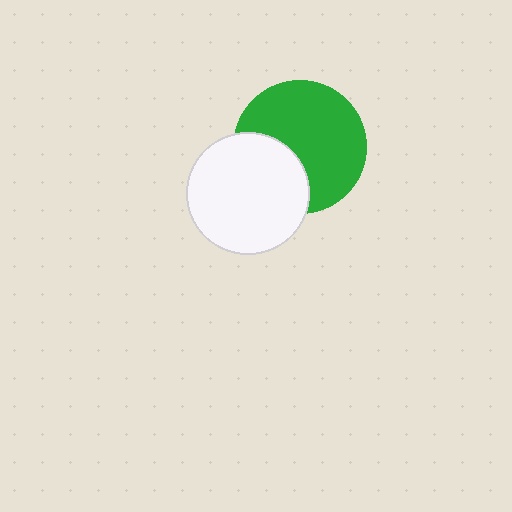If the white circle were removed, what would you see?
You would see the complete green circle.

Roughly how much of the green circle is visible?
Most of it is visible (roughly 68%).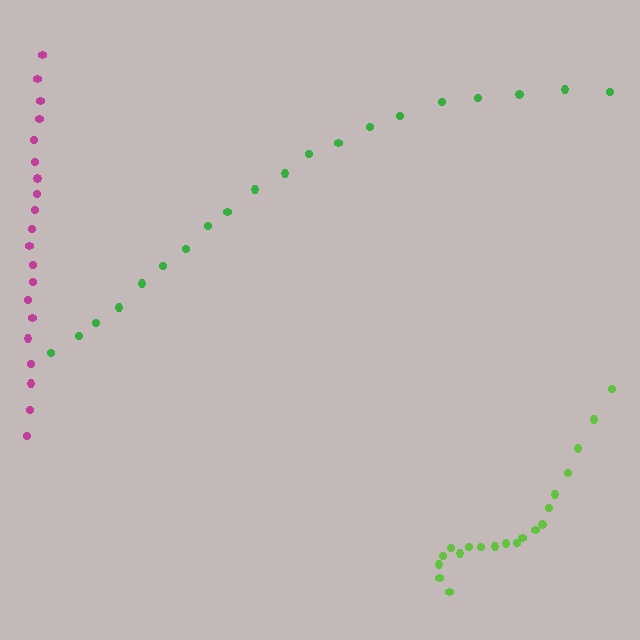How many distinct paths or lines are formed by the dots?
There are 3 distinct paths.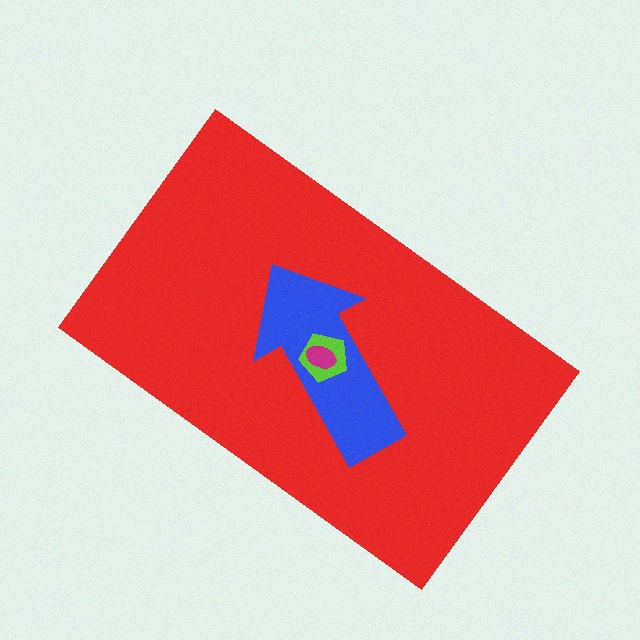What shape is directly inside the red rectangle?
The blue arrow.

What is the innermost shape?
The magenta ellipse.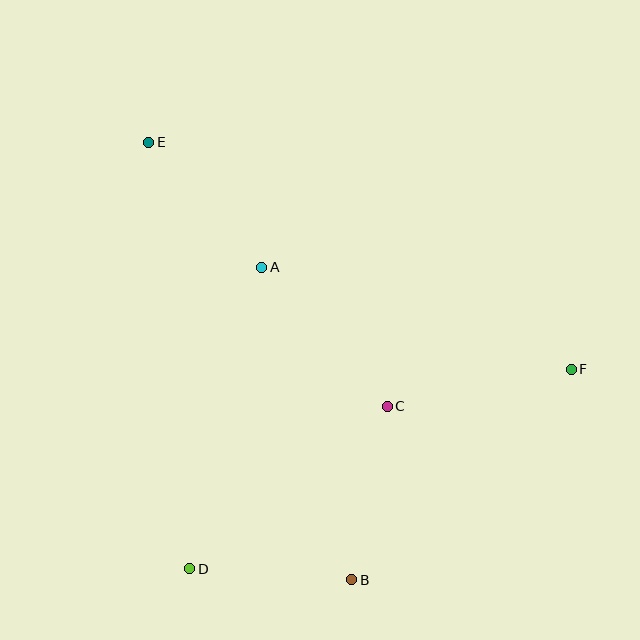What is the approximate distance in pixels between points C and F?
The distance between C and F is approximately 187 pixels.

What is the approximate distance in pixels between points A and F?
The distance between A and F is approximately 326 pixels.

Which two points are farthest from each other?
Points B and E are farthest from each other.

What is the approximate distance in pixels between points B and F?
The distance between B and F is approximately 304 pixels.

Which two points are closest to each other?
Points B and D are closest to each other.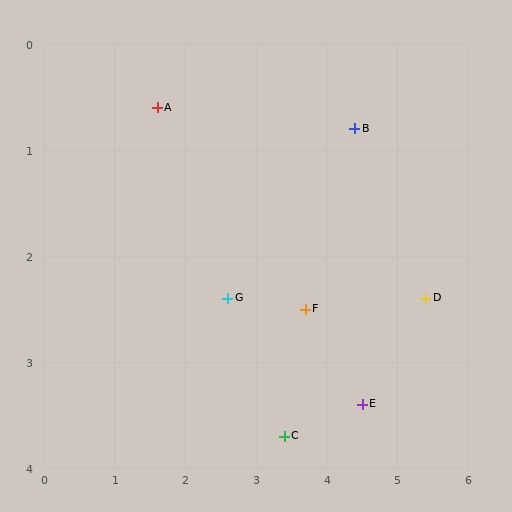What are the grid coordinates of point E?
Point E is at approximately (4.5, 3.4).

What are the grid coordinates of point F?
Point F is at approximately (3.7, 2.5).